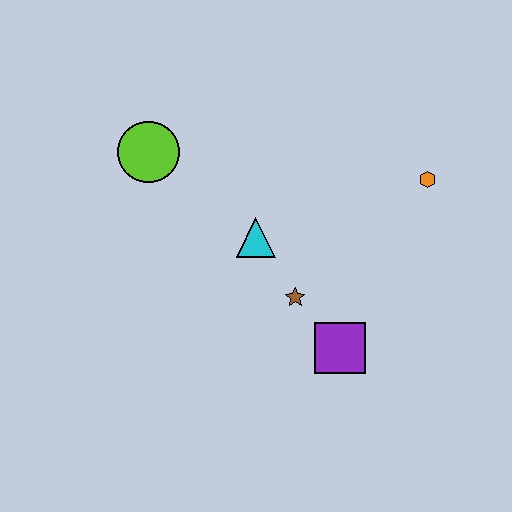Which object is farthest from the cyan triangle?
The orange hexagon is farthest from the cyan triangle.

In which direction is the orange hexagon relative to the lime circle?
The orange hexagon is to the right of the lime circle.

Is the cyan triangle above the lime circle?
No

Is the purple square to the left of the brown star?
No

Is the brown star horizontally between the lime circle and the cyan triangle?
No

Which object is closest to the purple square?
The brown star is closest to the purple square.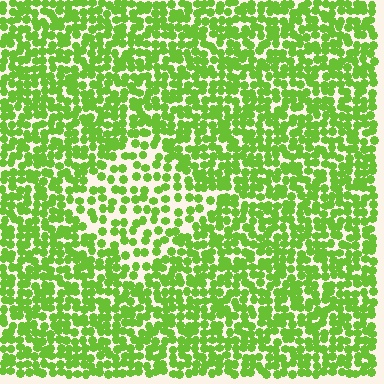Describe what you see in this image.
The image contains small lime elements arranged at two different densities. A diamond-shaped region is visible where the elements are less densely packed than the surrounding area.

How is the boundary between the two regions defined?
The boundary is defined by a change in element density (approximately 1.8x ratio). All elements are the same color, size, and shape.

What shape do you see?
I see a diamond.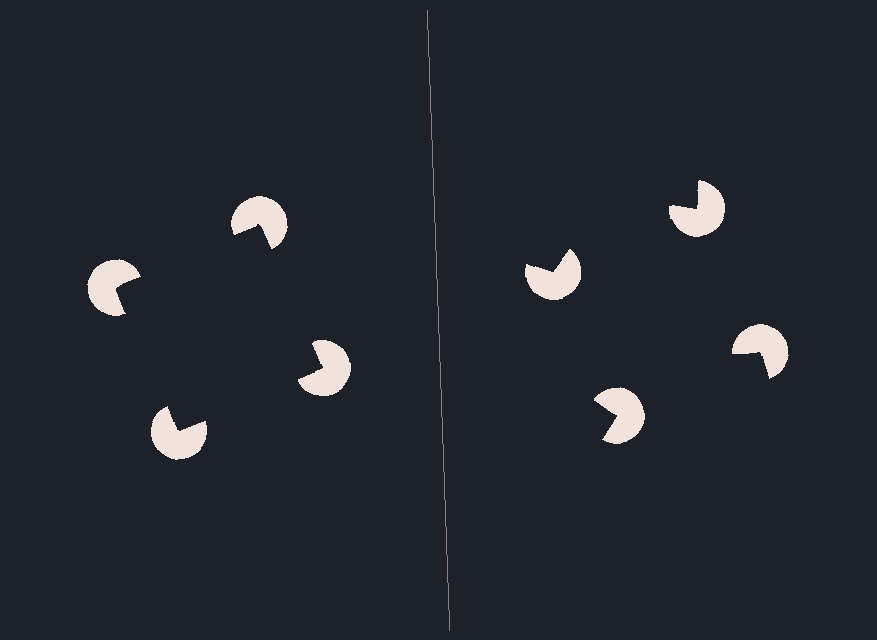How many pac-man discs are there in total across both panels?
8 — 4 on each side.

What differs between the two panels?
The pac-man discs are positioned identically on both sides; only the wedge orientations differ. On the left they align to a square; on the right they are misaligned.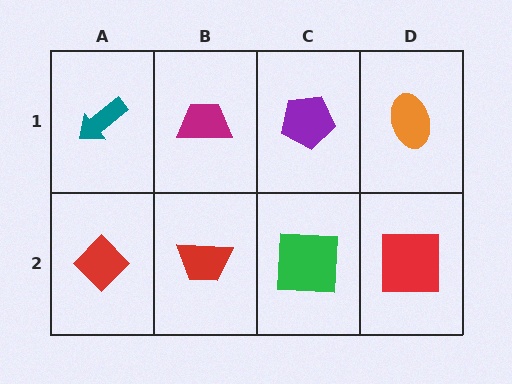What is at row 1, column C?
A purple pentagon.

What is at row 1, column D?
An orange ellipse.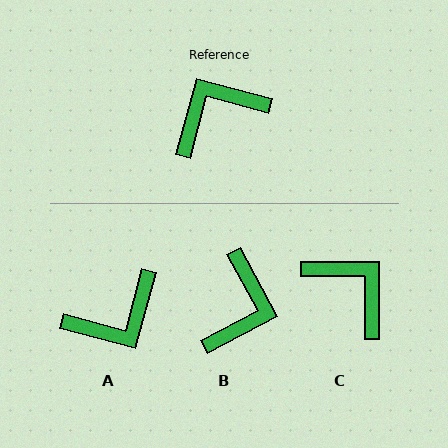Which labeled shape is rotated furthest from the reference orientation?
A, about 180 degrees away.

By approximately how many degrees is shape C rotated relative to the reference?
Approximately 75 degrees clockwise.